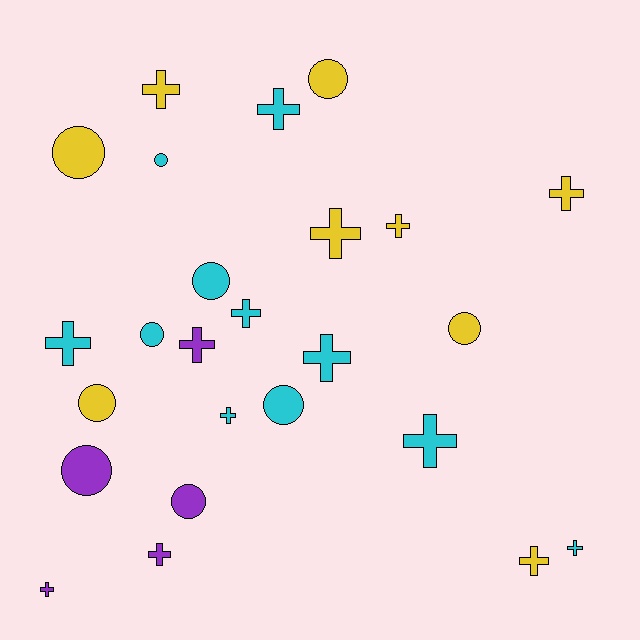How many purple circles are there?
There are 2 purple circles.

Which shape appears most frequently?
Cross, with 15 objects.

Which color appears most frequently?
Cyan, with 11 objects.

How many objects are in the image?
There are 25 objects.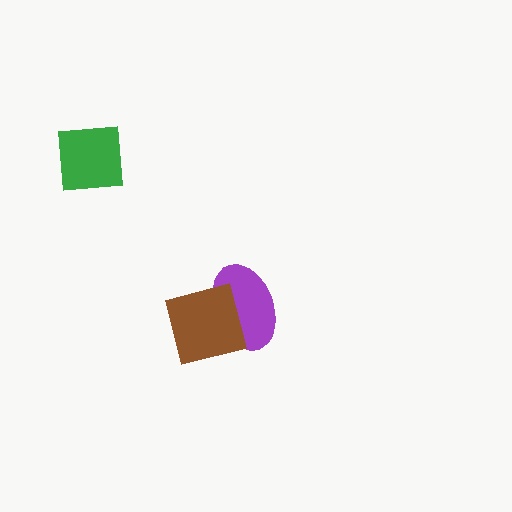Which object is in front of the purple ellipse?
The brown square is in front of the purple ellipse.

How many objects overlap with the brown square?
1 object overlaps with the brown square.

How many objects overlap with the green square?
0 objects overlap with the green square.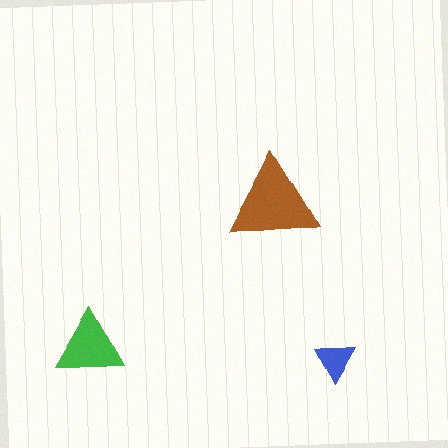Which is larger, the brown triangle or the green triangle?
The brown one.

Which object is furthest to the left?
The green triangle is leftmost.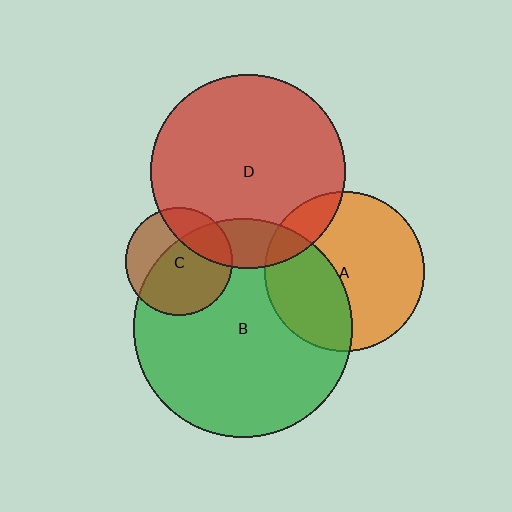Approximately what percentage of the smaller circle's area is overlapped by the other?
Approximately 65%.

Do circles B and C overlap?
Yes.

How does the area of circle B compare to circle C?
Approximately 4.1 times.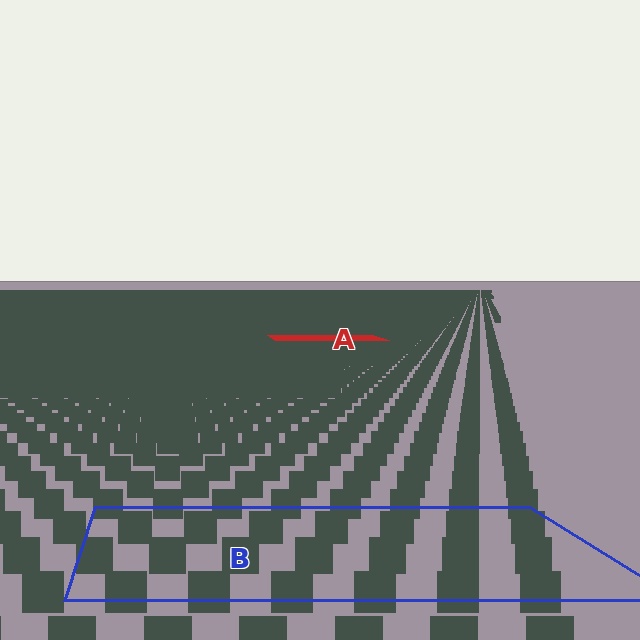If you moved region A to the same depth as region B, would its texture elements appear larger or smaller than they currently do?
They would appear larger. At a closer depth, the same texture elements are projected at a bigger on-screen size.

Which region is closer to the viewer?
Region B is closer. The texture elements there are larger and more spread out.